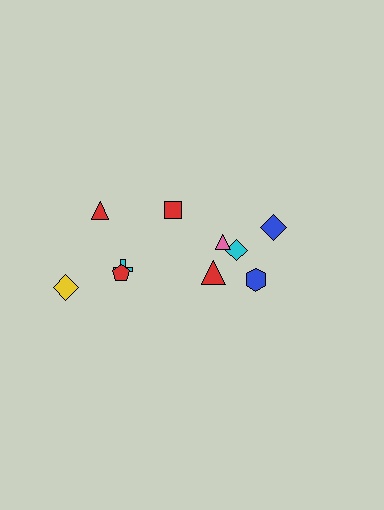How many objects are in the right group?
There are 4 objects.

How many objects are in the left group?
There are 6 objects.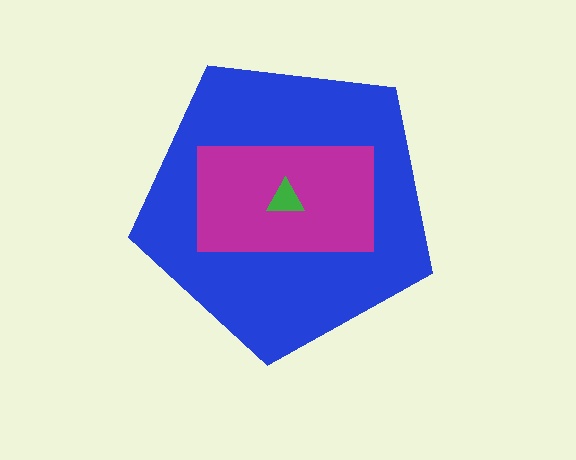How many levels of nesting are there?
3.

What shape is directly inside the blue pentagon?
The magenta rectangle.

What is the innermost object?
The green triangle.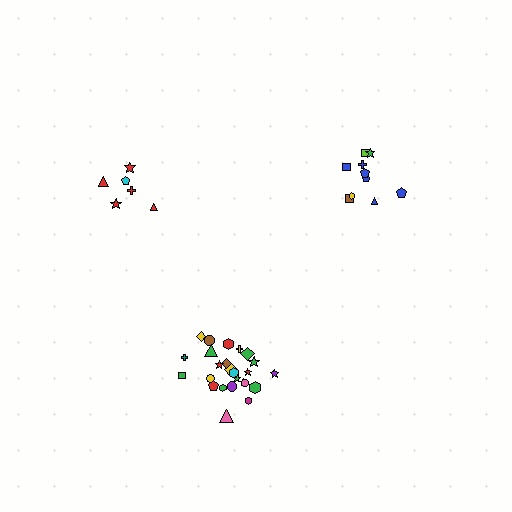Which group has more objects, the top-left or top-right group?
The top-right group.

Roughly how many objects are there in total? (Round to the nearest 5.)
Roughly 40 objects in total.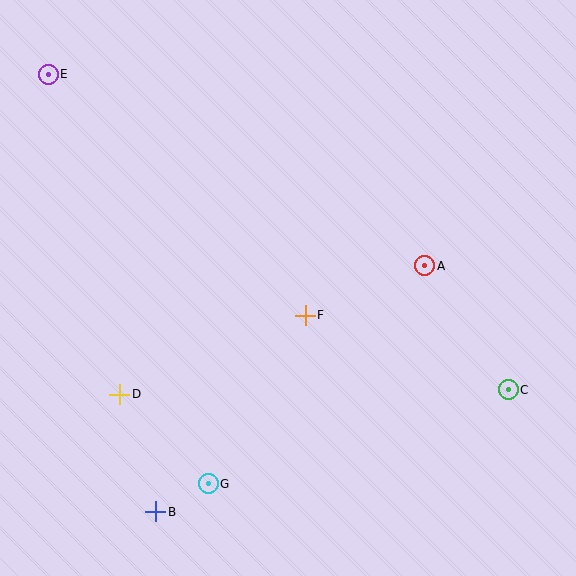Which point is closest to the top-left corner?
Point E is closest to the top-left corner.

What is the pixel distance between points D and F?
The distance between D and F is 202 pixels.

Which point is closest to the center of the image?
Point F at (305, 315) is closest to the center.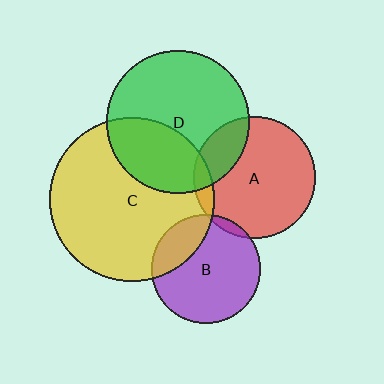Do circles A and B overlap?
Yes.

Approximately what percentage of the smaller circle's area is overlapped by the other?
Approximately 5%.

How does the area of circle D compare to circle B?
Approximately 1.7 times.